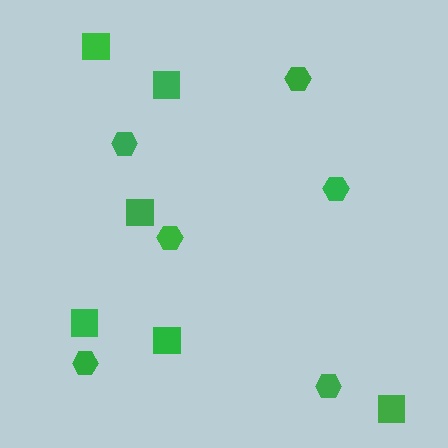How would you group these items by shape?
There are 2 groups: one group of squares (6) and one group of hexagons (6).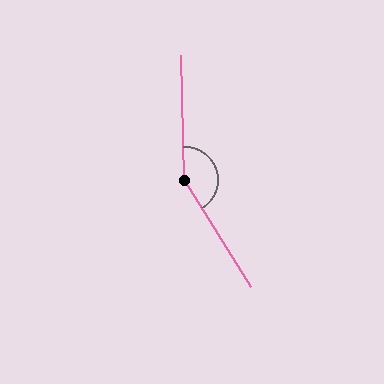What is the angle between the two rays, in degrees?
Approximately 150 degrees.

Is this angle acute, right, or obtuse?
It is obtuse.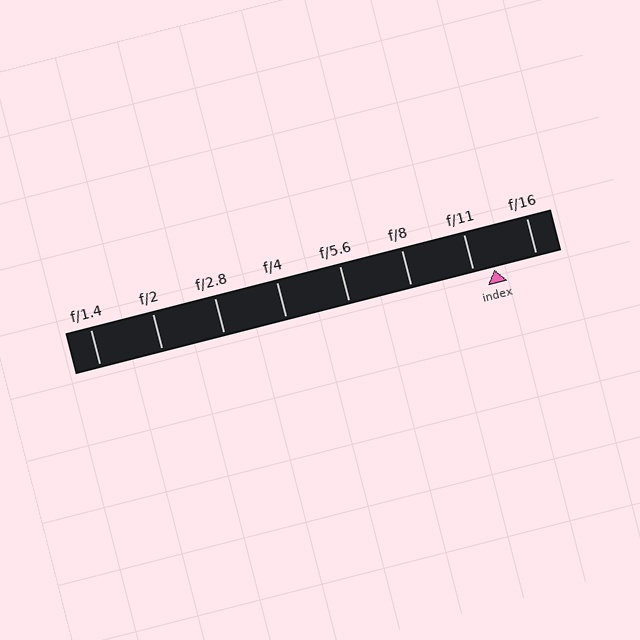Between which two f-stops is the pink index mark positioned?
The index mark is between f/11 and f/16.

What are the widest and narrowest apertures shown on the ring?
The widest aperture shown is f/1.4 and the narrowest is f/16.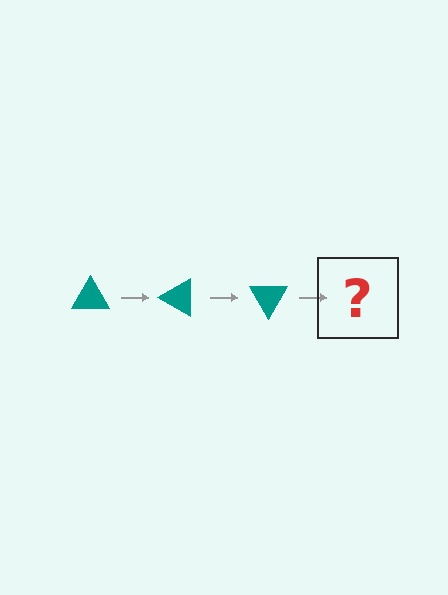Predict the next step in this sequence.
The next step is a teal triangle rotated 90 degrees.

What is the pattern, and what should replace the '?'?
The pattern is that the triangle rotates 30 degrees each step. The '?' should be a teal triangle rotated 90 degrees.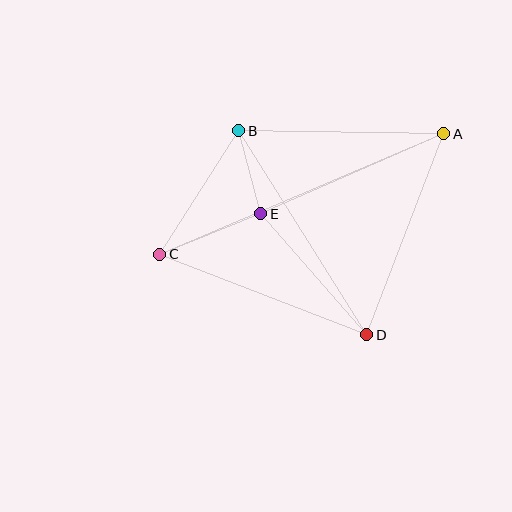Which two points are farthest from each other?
Points A and C are farthest from each other.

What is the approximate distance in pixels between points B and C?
The distance between B and C is approximately 146 pixels.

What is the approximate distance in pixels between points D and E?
The distance between D and E is approximately 161 pixels.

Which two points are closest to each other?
Points B and E are closest to each other.